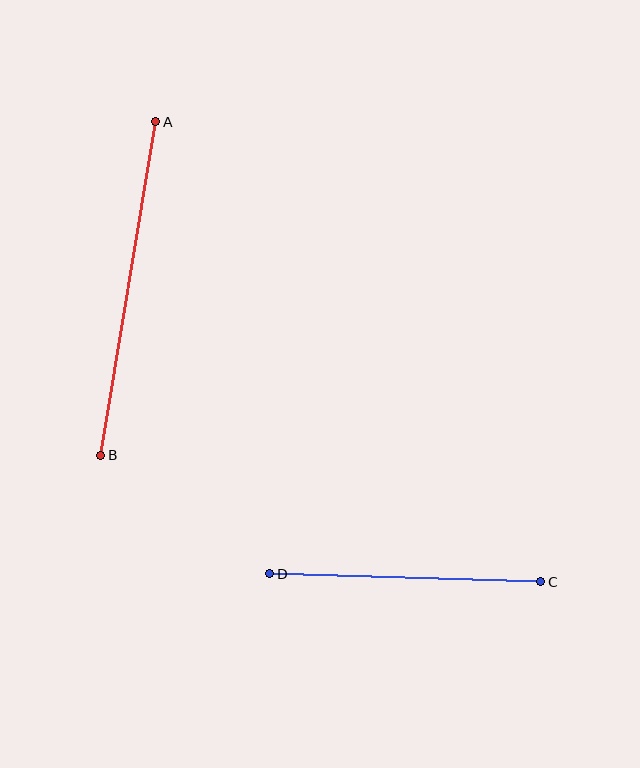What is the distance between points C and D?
The distance is approximately 271 pixels.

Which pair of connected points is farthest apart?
Points A and B are farthest apart.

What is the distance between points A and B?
The distance is approximately 338 pixels.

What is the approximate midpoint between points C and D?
The midpoint is at approximately (405, 578) pixels.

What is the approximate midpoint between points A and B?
The midpoint is at approximately (128, 288) pixels.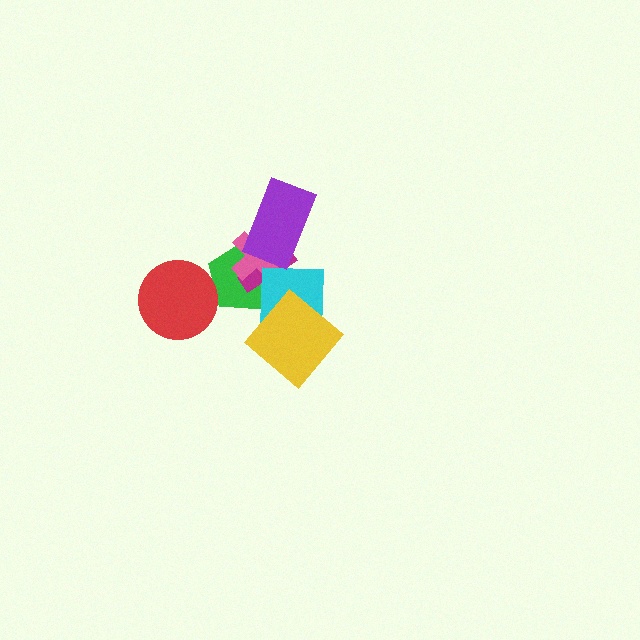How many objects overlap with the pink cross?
4 objects overlap with the pink cross.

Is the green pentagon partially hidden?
Yes, it is partially covered by another shape.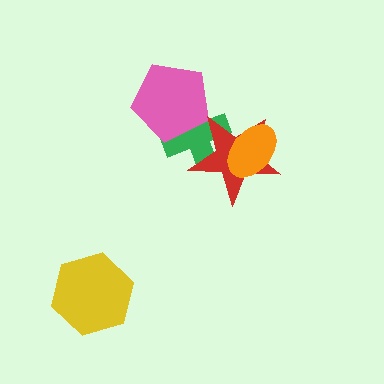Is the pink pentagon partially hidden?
No, no other shape covers it.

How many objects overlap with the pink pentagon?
1 object overlaps with the pink pentagon.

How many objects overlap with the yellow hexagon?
0 objects overlap with the yellow hexagon.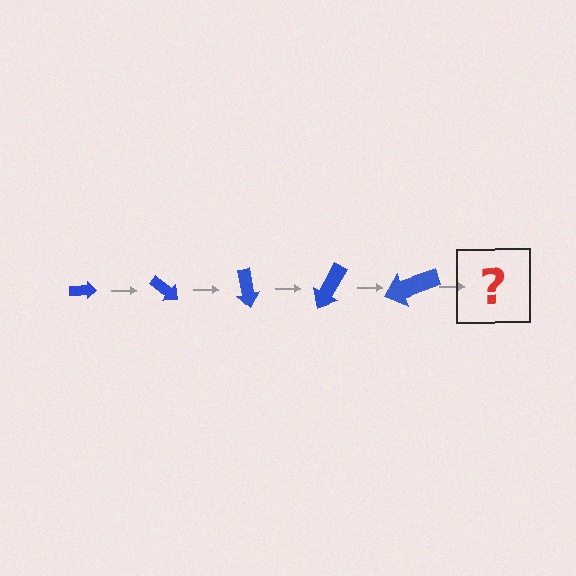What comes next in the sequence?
The next element should be an arrow, larger than the previous one and rotated 200 degrees from the start.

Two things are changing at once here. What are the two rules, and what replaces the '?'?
The two rules are that the arrow grows larger each step and it rotates 40 degrees each step. The '?' should be an arrow, larger than the previous one and rotated 200 degrees from the start.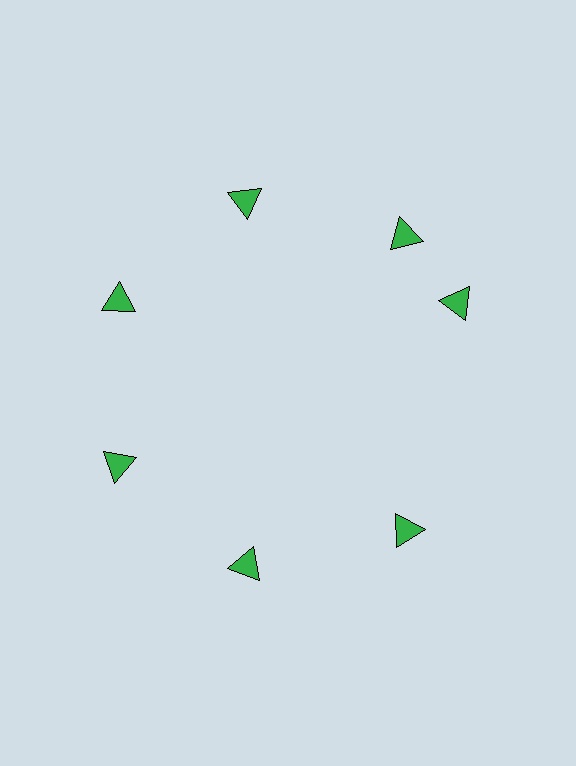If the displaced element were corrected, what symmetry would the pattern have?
It would have 7-fold rotational symmetry — the pattern would map onto itself every 51 degrees.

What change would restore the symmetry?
The symmetry would be restored by rotating it back into even spacing with its neighbors so that all 7 triangles sit at equal angles and equal distance from the center.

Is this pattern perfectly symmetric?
No. The 7 green triangles are arranged in a ring, but one element near the 3 o'clock position is rotated out of alignment along the ring, breaking the 7-fold rotational symmetry.